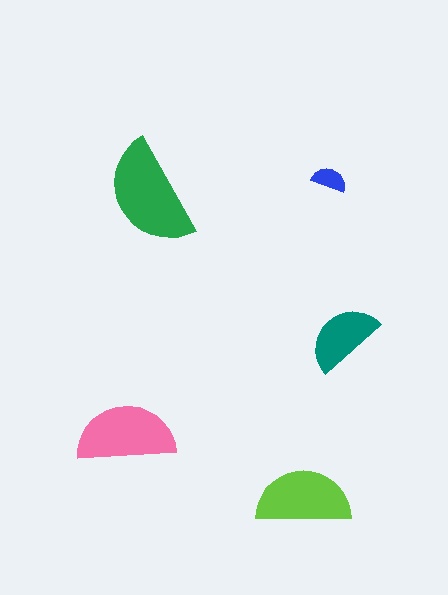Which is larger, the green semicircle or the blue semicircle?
The green one.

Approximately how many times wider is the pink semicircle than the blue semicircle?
About 3 times wider.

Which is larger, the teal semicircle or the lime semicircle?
The lime one.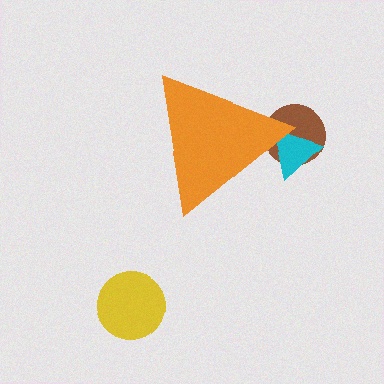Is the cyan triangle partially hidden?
Yes, the cyan triangle is partially hidden behind the orange triangle.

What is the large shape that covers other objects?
An orange triangle.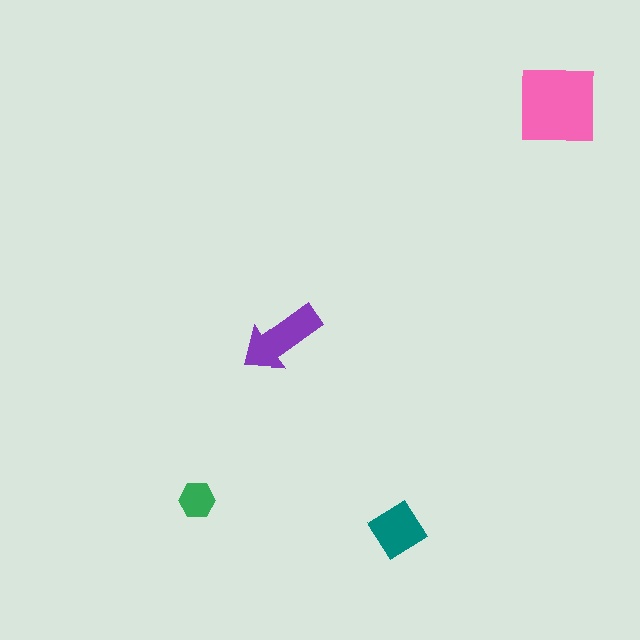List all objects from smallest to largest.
The green hexagon, the teal diamond, the purple arrow, the pink square.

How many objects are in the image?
There are 4 objects in the image.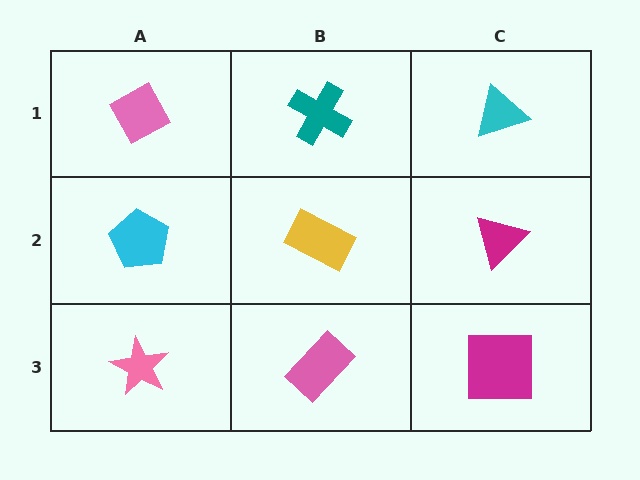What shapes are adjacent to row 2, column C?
A cyan triangle (row 1, column C), a magenta square (row 3, column C), a yellow rectangle (row 2, column B).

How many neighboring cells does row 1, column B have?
3.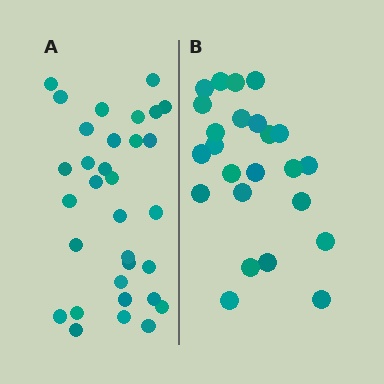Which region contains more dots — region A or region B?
Region A (the left region) has more dots.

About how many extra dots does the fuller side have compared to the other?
Region A has roughly 8 or so more dots than region B.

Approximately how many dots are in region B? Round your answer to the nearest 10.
About 20 dots. (The exact count is 24, which rounds to 20.)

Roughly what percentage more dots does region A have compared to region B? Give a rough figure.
About 35% more.